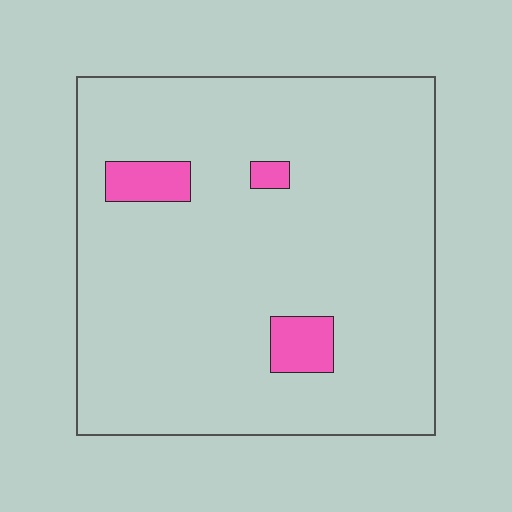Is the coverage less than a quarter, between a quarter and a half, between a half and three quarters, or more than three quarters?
Less than a quarter.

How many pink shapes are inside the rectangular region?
3.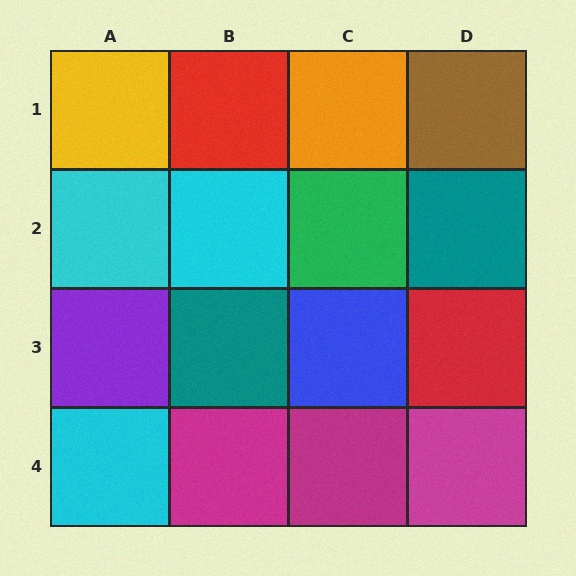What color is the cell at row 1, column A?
Yellow.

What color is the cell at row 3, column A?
Purple.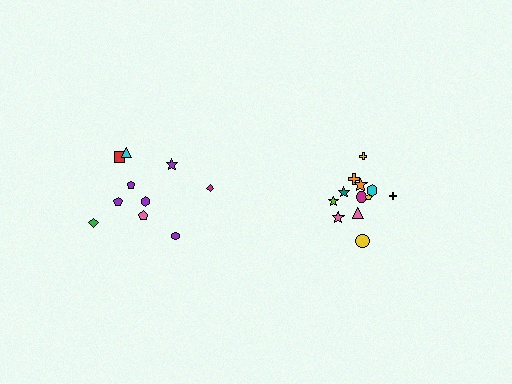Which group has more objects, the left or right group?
The right group.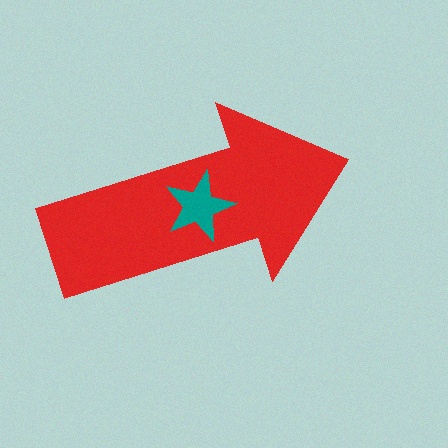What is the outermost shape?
The red arrow.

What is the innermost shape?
The teal star.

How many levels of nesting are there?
2.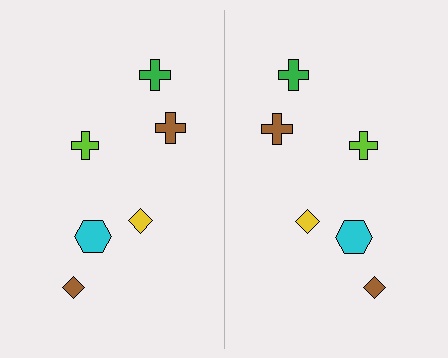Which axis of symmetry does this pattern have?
The pattern has a vertical axis of symmetry running through the center of the image.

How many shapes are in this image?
There are 12 shapes in this image.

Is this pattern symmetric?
Yes, this pattern has bilateral (reflection) symmetry.